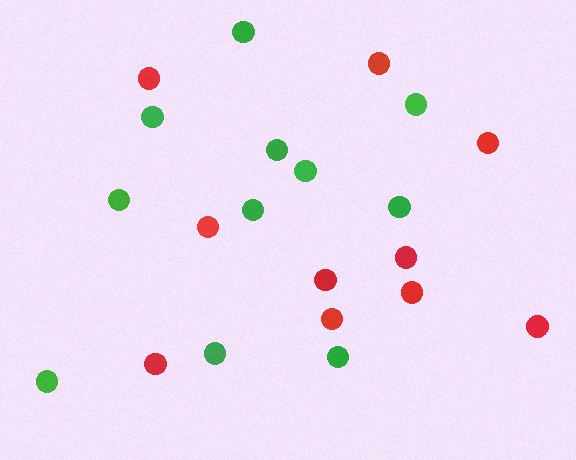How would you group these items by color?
There are 2 groups: one group of red circles (10) and one group of green circles (11).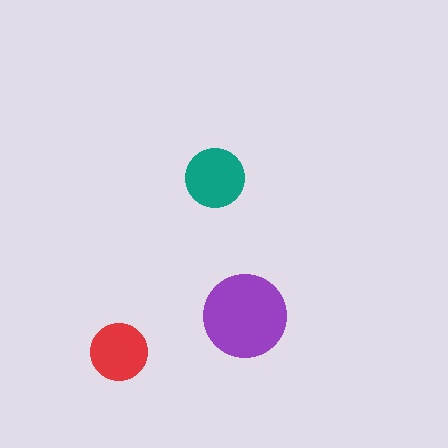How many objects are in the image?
There are 3 objects in the image.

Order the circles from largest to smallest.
the purple one, the teal one, the red one.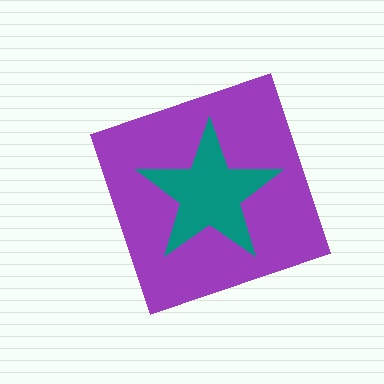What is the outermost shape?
The purple diamond.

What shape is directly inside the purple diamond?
The teal star.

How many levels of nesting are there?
2.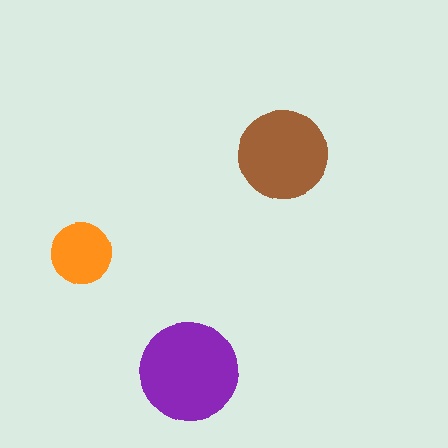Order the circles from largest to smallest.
the purple one, the brown one, the orange one.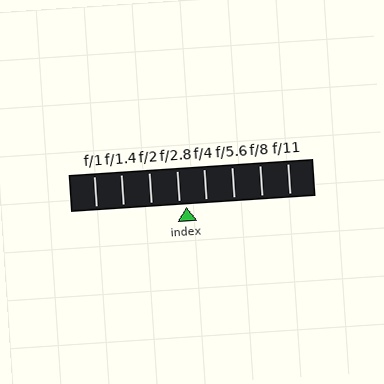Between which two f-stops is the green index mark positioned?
The index mark is between f/2.8 and f/4.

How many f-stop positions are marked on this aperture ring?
There are 8 f-stop positions marked.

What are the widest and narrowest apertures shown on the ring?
The widest aperture shown is f/1 and the narrowest is f/11.